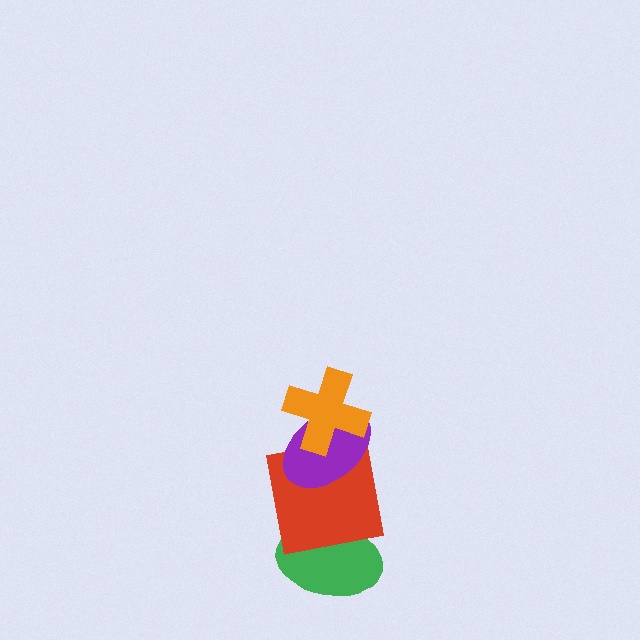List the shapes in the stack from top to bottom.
From top to bottom: the orange cross, the purple ellipse, the red square, the green ellipse.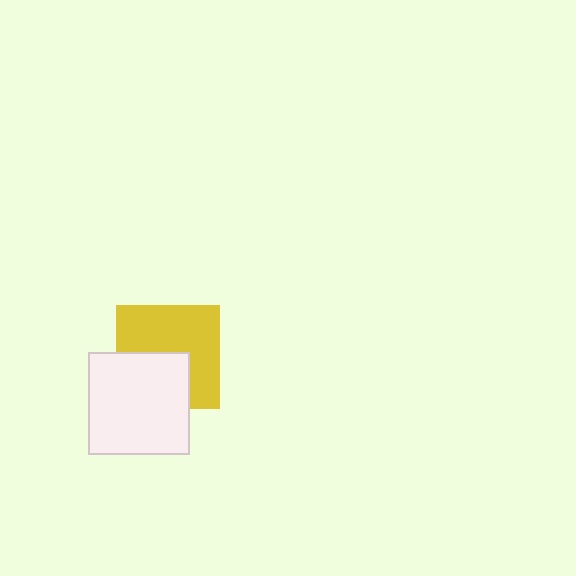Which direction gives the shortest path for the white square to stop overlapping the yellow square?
Moving down gives the shortest separation.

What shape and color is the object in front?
The object in front is a white square.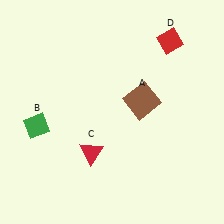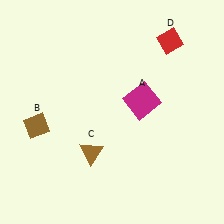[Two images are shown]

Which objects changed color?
A changed from brown to magenta. B changed from green to brown. C changed from red to brown.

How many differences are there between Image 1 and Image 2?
There are 3 differences between the two images.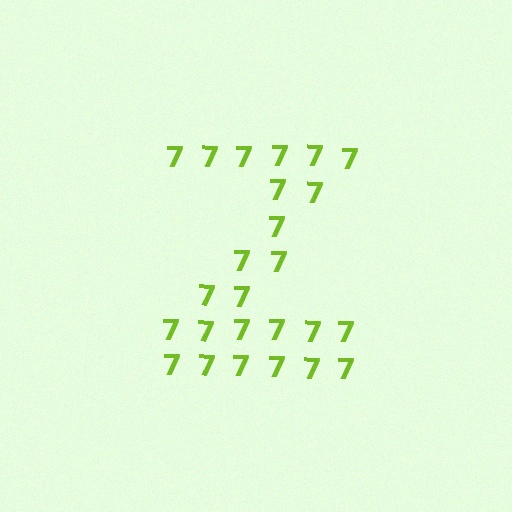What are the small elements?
The small elements are digit 7's.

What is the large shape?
The large shape is the letter Z.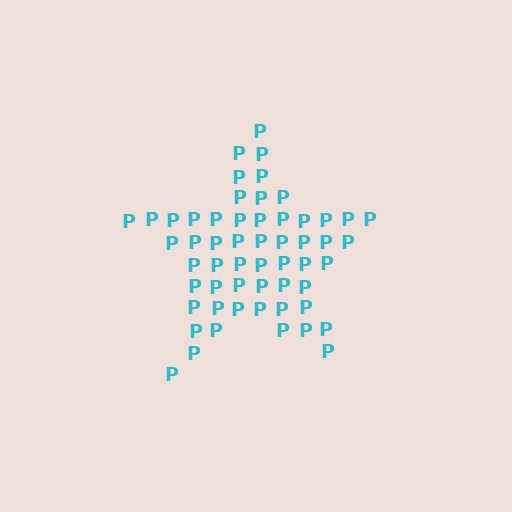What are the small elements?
The small elements are letter P's.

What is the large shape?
The large shape is a star.